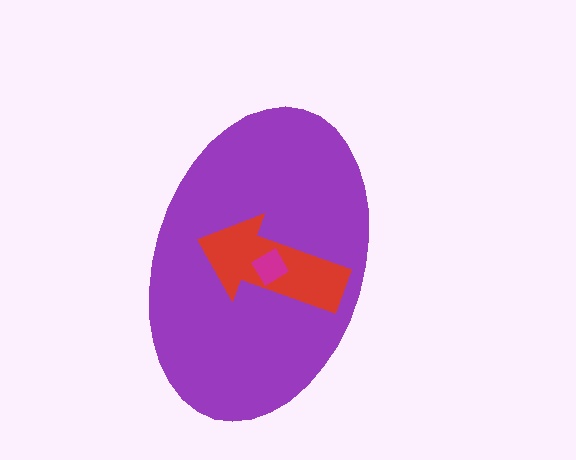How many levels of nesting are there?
3.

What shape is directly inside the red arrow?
The magenta diamond.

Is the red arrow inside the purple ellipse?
Yes.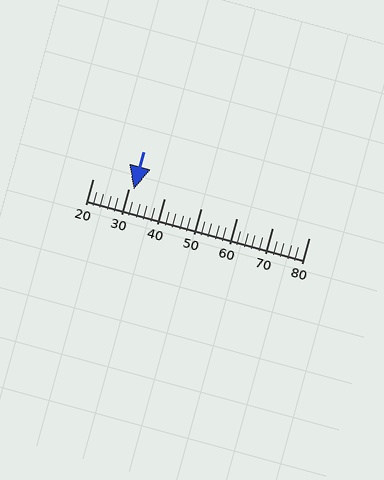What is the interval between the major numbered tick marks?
The major tick marks are spaced 10 units apart.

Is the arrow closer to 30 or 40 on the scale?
The arrow is closer to 30.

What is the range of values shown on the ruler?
The ruler shows values from 20 to 80.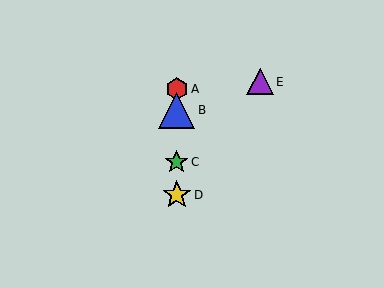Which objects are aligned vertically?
Objects A, B, C, D are aligned vertically.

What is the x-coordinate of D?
Object D is at x≈177.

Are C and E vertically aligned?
No, C is at x≈177 and E is at x≈260.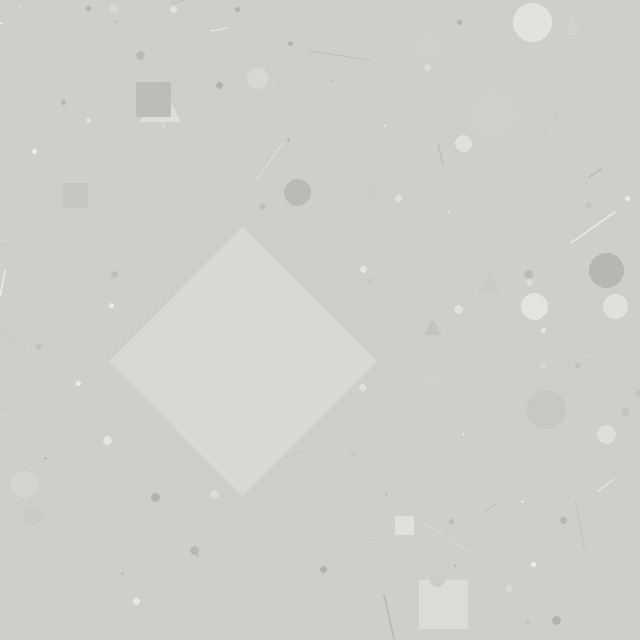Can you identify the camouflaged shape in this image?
The camouflaged shape is a diamond.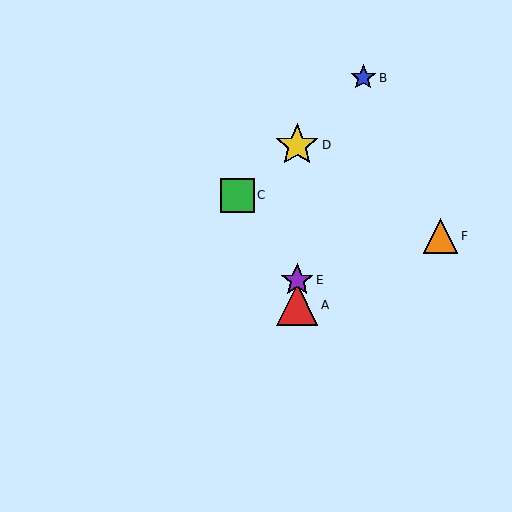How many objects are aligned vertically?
3 objects (A, D, E) are aligned vertically.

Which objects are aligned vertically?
Objects A, D, E are aligned vertically.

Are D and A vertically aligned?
Yes, both are at x≈297.